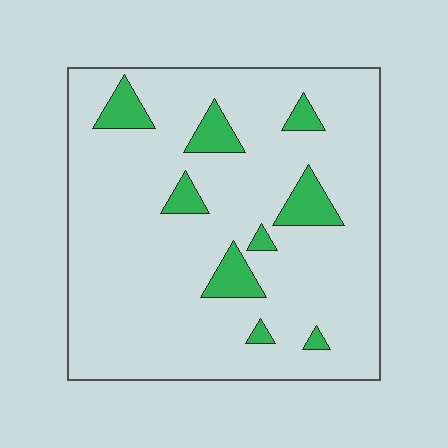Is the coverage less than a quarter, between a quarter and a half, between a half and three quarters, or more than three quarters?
Less than a quarter.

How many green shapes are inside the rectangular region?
9.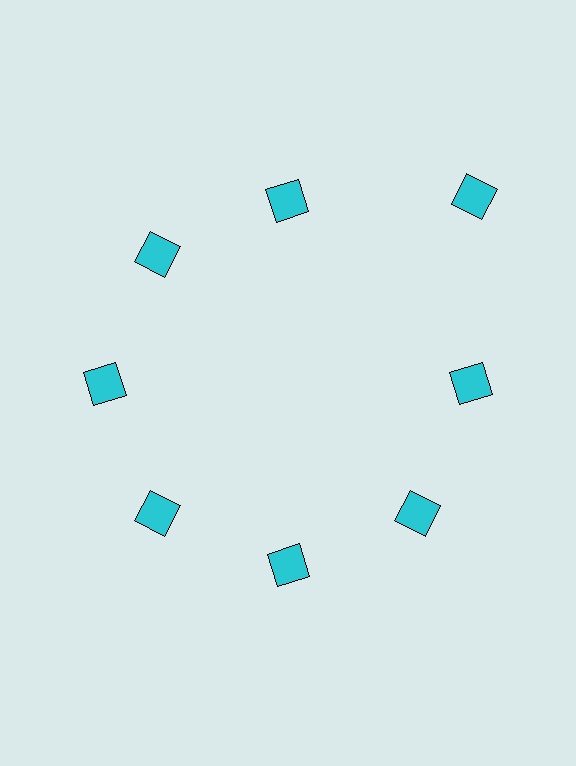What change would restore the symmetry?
The symmetry would be restored by moving it inward, back onto the ring so that all 8 diamonds sit at equal angles and equal distance from the center.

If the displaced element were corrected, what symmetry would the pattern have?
It would have 8-fold rotational symmetry — the pattern would map onto itself every 45 degrees.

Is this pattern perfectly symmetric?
No. The 8 cyan diamonds are arranged in a ring, but one element near the 2 o'clock position is pushed outward from the center, breaking the 8-fold rotational symmetry.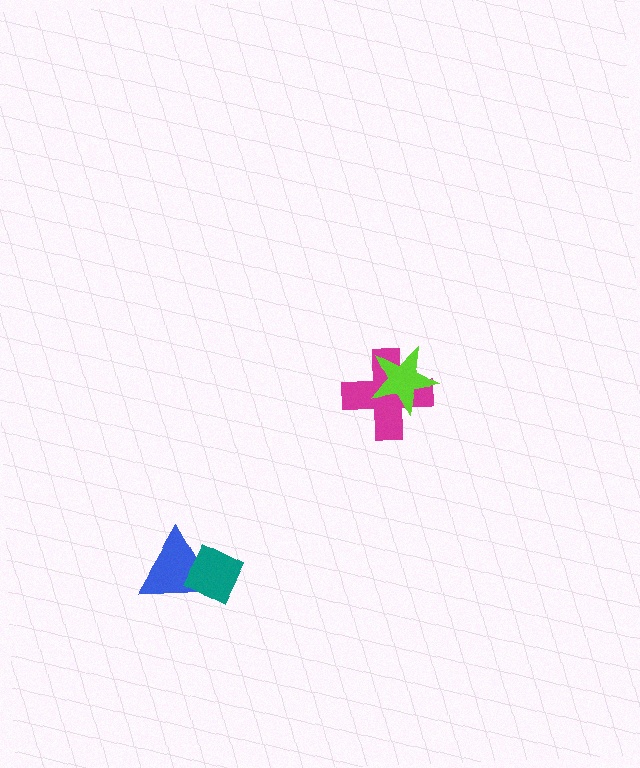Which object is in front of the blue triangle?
The teal diamond is in front of the blue triangle.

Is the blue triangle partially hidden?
Yes, it is partially covered by another shape.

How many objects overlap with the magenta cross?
1 object overlaps with the magenta cross.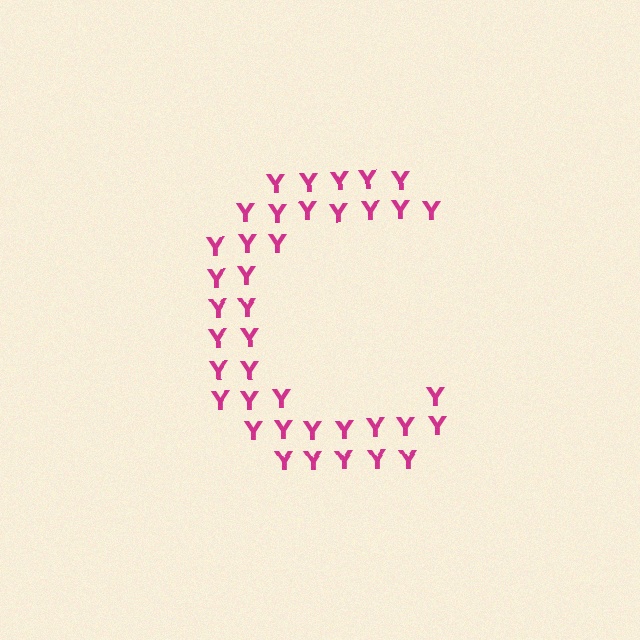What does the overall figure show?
The overall figure shows the letter C.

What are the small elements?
The small elements are letter Y's.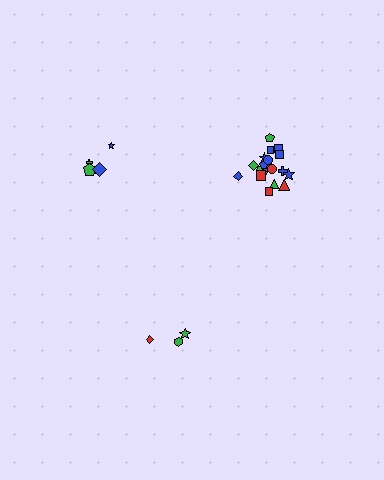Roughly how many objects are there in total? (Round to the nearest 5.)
Roughly 25 objects in total.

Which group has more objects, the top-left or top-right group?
The top-right group.